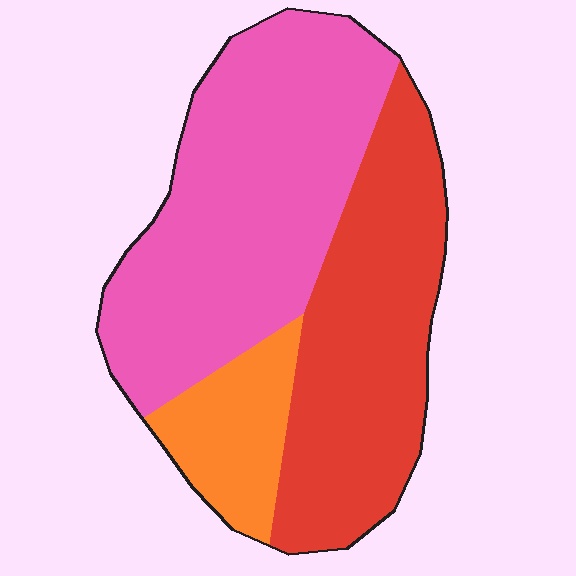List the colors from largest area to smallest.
From largest to smallest: pink, red, orange.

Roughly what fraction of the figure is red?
Red takes up about three eighths (3/8) of the figure.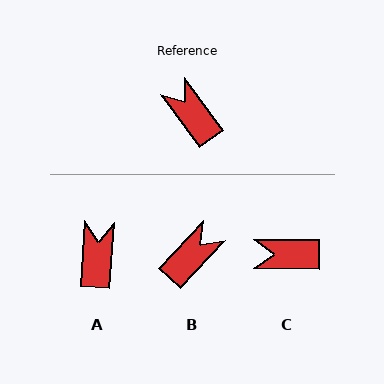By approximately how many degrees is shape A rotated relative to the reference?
Approximately 41 degrees clockwise.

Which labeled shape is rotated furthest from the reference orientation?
B, about 79 degrees away.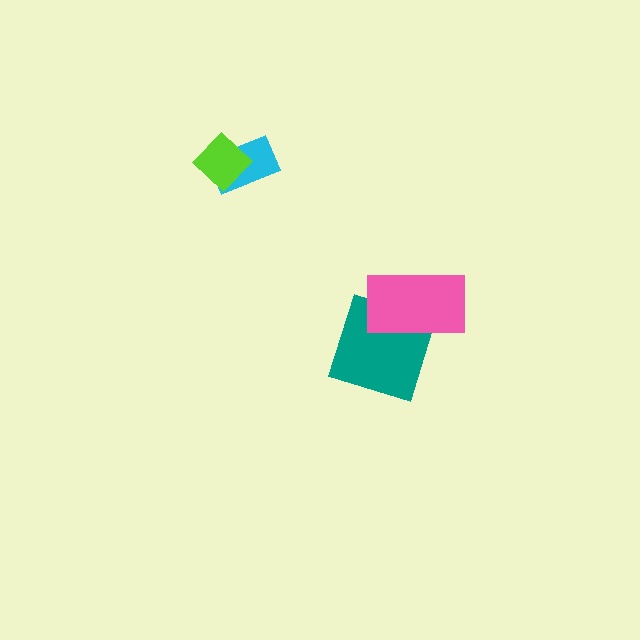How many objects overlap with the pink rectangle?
1 object overlaps with the pink rectangle.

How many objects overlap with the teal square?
1 object overlaps with the teal square.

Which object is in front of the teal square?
The pink rectangle is in front of the teal square.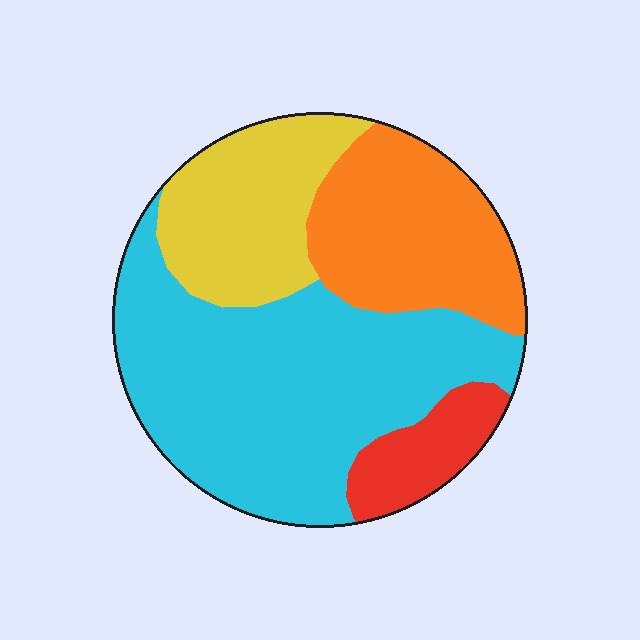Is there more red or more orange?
Orange.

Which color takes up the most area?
Cyan, at roughly 50%.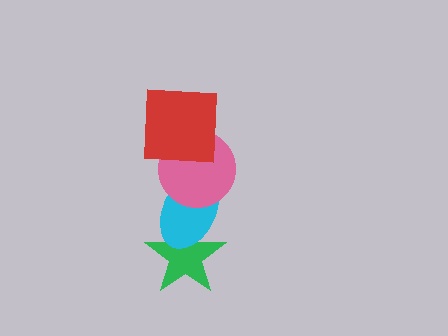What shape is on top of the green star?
The cyan ellipse is on top of the green star.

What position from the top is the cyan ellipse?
The cyan ellipse is 3rd from the top.